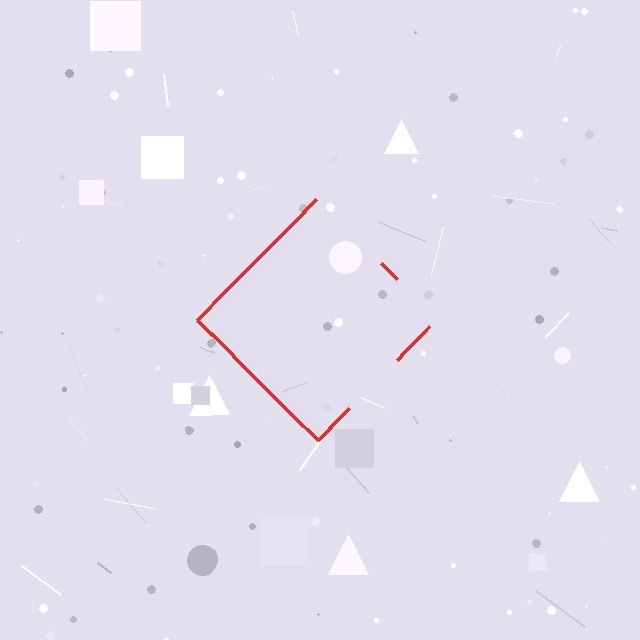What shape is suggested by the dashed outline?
The dashed outline suggests a diamond.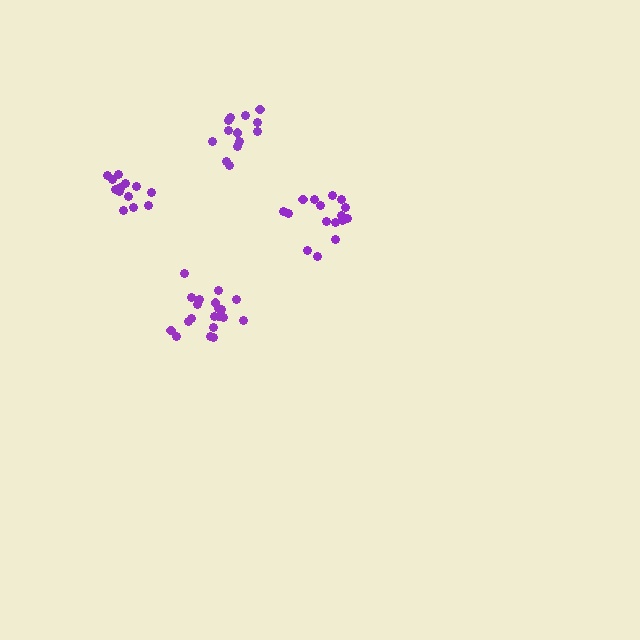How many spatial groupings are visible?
There are 4 spatial groupings.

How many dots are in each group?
Group 1: 20 dots, Group 2: 14 dots, Group 3: 16 dots, Group 4: 14 dots (64 total).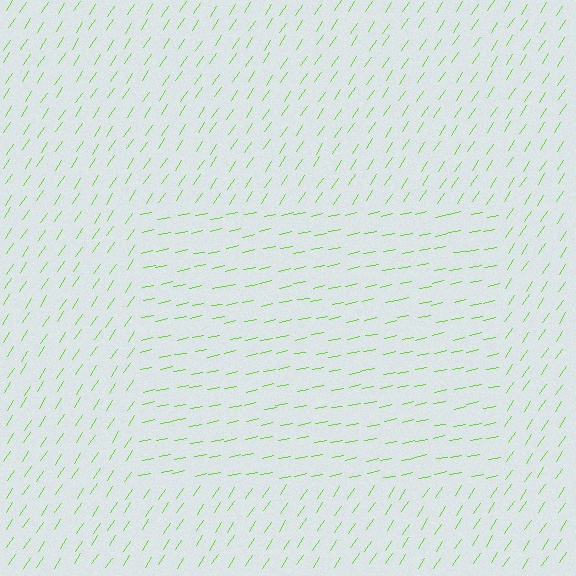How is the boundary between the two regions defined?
The boundary is defined purely by a change in line orientation (approximately 45 degrees difference). All lines are the same color and thickness.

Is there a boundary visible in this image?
Yes, there is a texture boundary formed by a change in line orientation.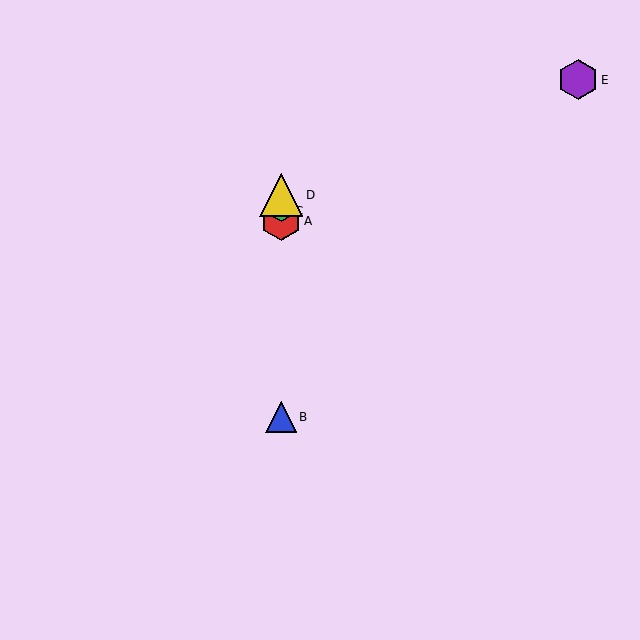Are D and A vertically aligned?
Yes, both are at x≈281.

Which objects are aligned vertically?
Objects A, B, C, D are aligned vertically.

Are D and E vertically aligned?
No, D is at x≈281 and E is at x≈578.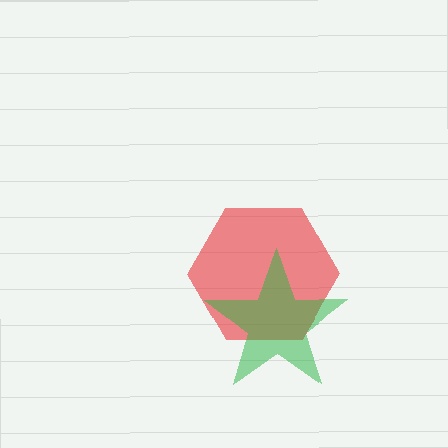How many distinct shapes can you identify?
There are 2 distinct shapes: a red hexagon, a green star.